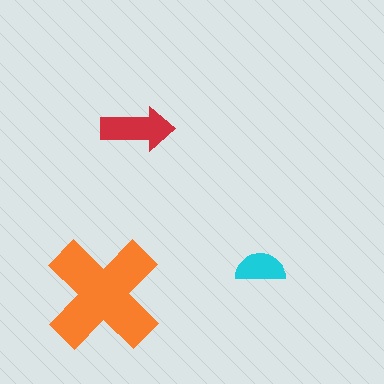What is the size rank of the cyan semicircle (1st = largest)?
3rd.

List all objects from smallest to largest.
The cyan semicircle, the red arrow, the orange cross.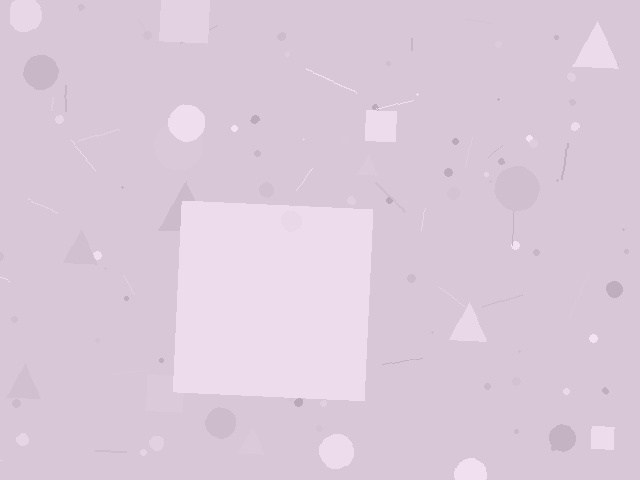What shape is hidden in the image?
A square is hidden in the image.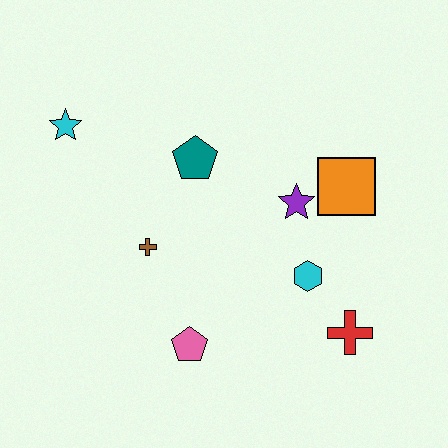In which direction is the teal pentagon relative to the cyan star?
The teal pentagon is to the right of the cyan star.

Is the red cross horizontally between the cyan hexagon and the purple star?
No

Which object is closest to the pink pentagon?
The brown cross is closest to the pink pentagon.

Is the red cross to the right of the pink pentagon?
Yes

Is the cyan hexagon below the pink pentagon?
No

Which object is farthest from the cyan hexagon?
The cyan star is farthest from the cyan hexagon.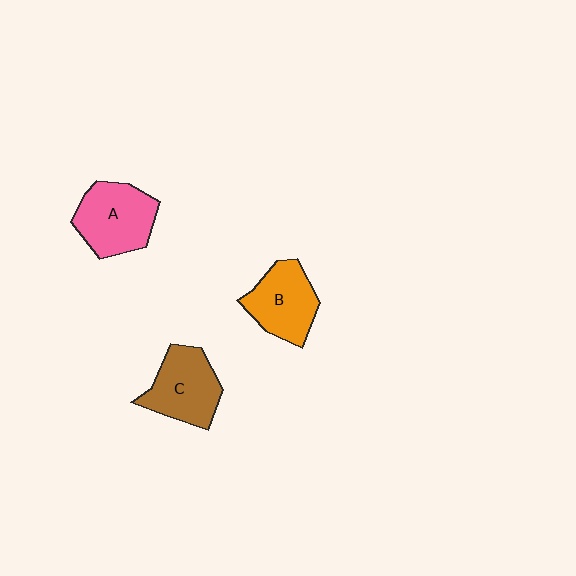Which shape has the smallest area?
Shape B (orange).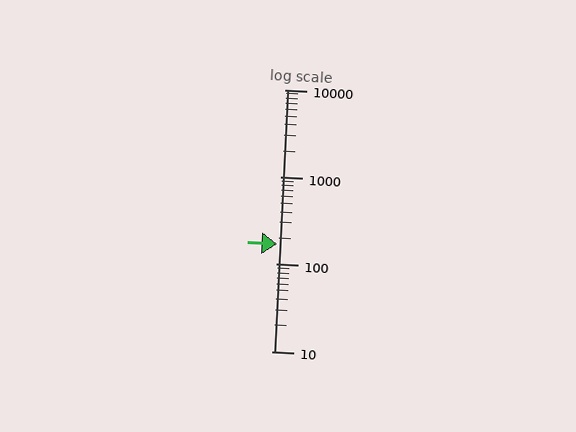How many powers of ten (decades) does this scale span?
The scale spans 3 decades, from 10 to 10000.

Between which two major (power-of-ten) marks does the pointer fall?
The pointer is between 100 and 1000.